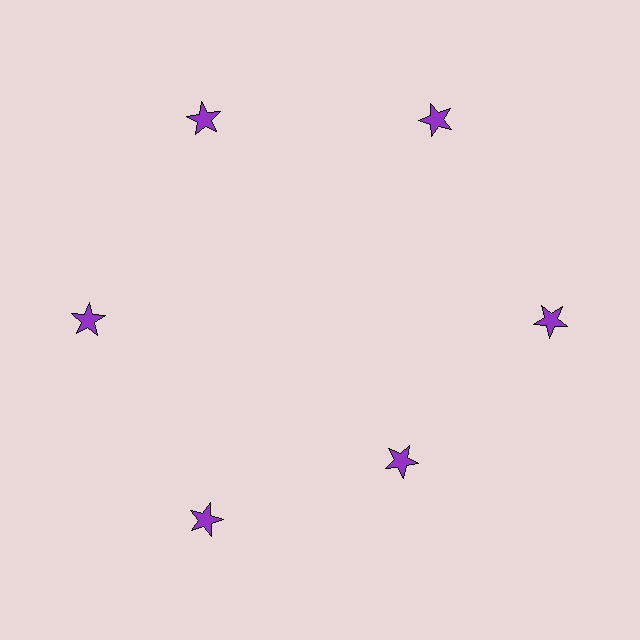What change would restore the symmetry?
The symmetry would be restored by moving it outward, back onto the ring so that all 6 stars sit at equal angles and equal distance from the center.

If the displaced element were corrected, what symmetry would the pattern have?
It would have 6-fold rotational symmetry — the pattern would map onto itself every 60 degrees.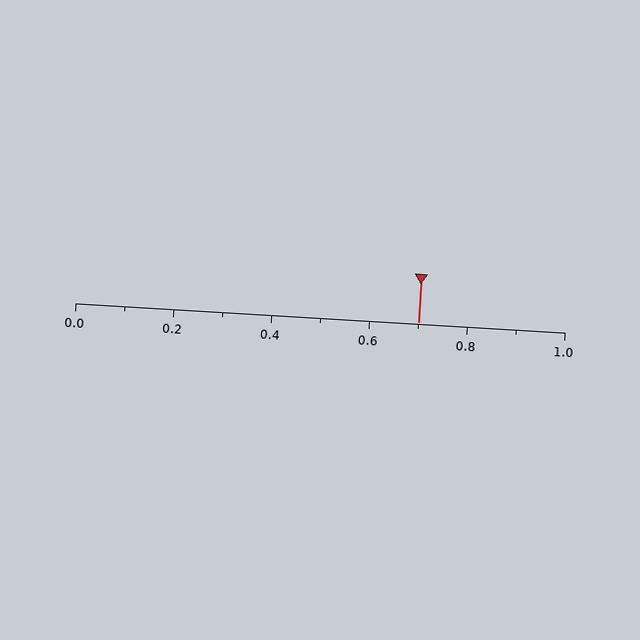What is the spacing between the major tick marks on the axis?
The major ticks are spaced 0.2 apart.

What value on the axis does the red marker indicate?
The marker indicates approximately 0.7.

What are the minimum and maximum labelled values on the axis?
The axis runs from 0.0 to 1.0.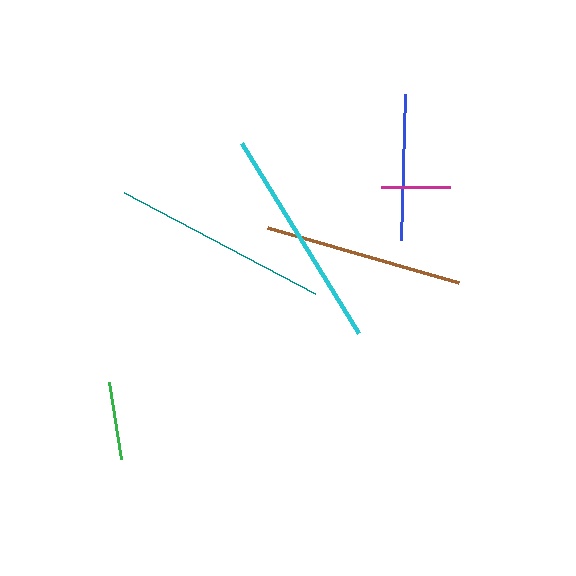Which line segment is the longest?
The cyan line is the longest at approximately 224 pixels.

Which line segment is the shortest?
The magenta line is the shortest at approximately 69 pixels.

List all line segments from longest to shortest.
From longest to shortest: cyan, teal, brown, blue, green, magenta.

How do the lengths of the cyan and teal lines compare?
The cyan and teal lines are approximately the same length.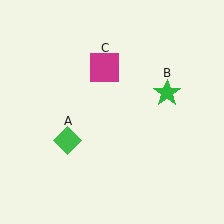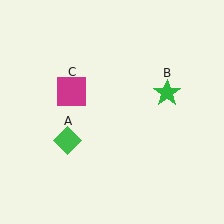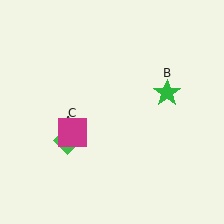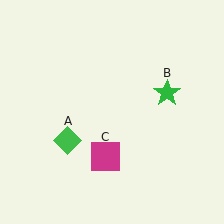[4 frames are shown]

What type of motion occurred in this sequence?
The magenta square (object C) rotated counterclockwise around the center of the scene.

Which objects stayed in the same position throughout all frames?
Green diamond (object A) and green star (object B) remained stationary.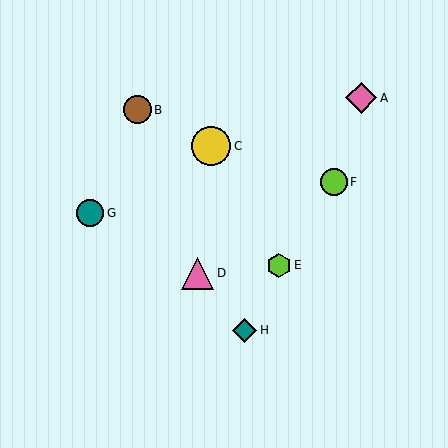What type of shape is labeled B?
Shape B is a brown circle.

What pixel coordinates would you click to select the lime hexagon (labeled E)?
Click at (279, 266) to select the lime hexagon E.